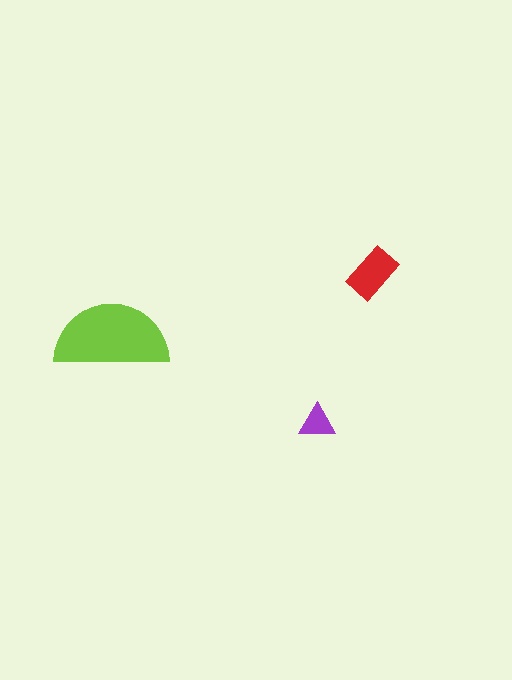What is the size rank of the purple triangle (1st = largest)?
3rd.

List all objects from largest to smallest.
The lime semicircle, the red rectangle, the purple triangle.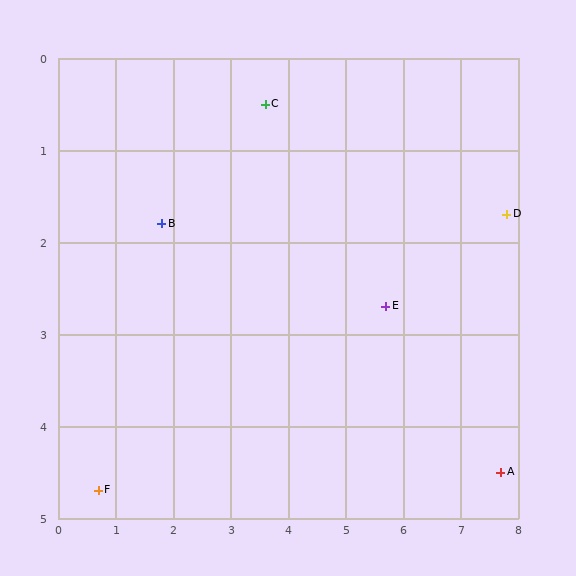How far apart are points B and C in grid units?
Points B and C are about 2.2 grid units apart.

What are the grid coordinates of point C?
Point C is at approximately (3.6, 0.5).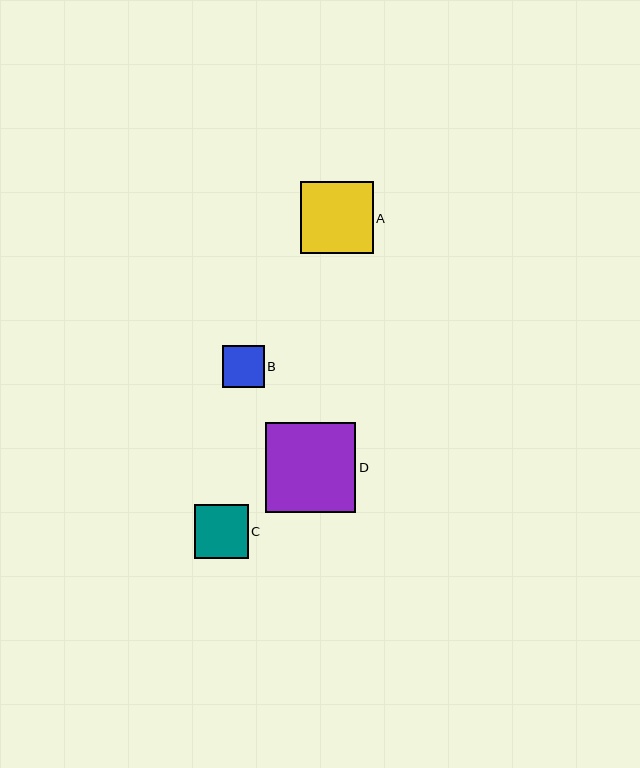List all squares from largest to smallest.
From largest to smallest: D, A, C, B.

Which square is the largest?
Square D is the largest with a size of approximately 90 pixels.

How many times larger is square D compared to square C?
Square D is approximately 1.7 times the size of square C.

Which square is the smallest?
Square B is the smallest with a size of approximately 42 pixels.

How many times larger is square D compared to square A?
Square D is approximately 1.2 times the size of square A.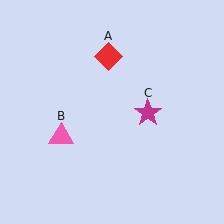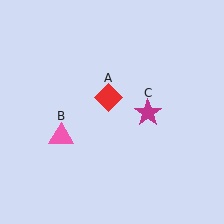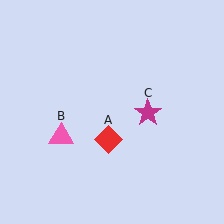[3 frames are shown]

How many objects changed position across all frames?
1 object changed position: red diamond (object A).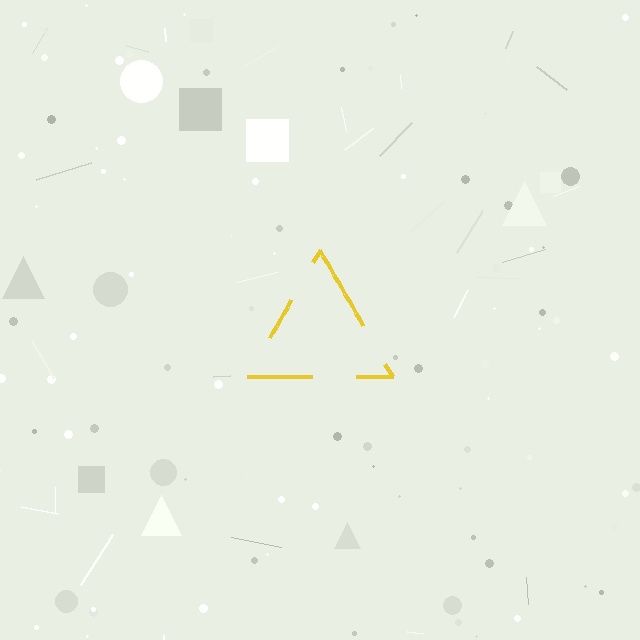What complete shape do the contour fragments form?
The contour fragments form a triangle.